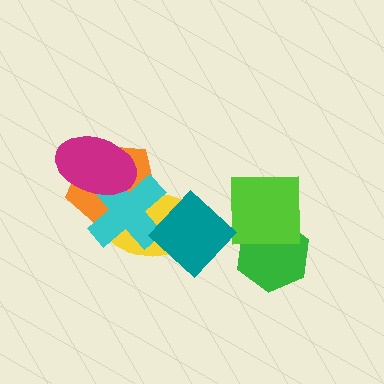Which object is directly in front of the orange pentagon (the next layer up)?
The yellow ellipse is directly in front of the orange pentagon.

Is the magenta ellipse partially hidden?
No, no other shape covers it.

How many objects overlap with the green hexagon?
1 object overlaps with the green hexagon.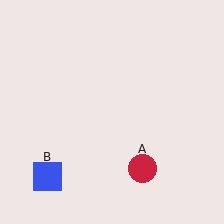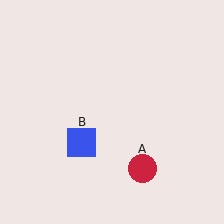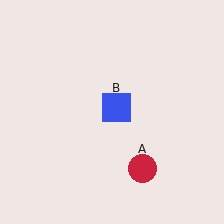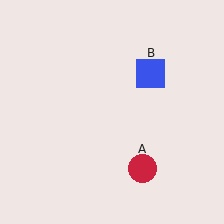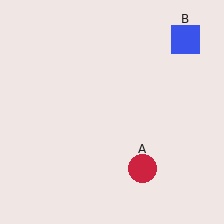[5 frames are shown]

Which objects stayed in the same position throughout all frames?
Red circle (object A) remained stationary.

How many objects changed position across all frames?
1 object changed position: blue square (object B).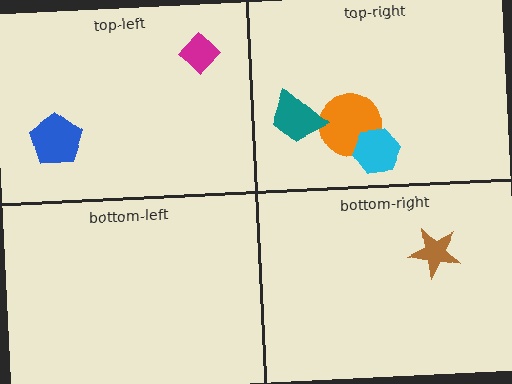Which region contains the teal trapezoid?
The top-right region.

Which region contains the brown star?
The bottom-right region.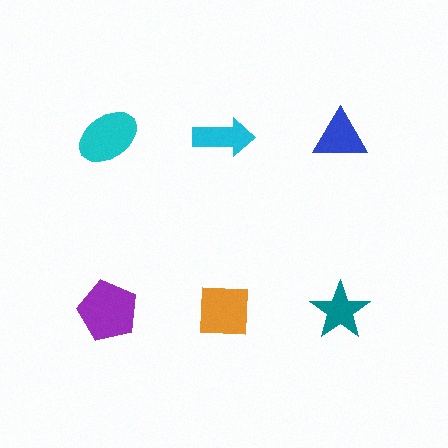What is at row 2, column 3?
A teal star.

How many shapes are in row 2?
3 shapes.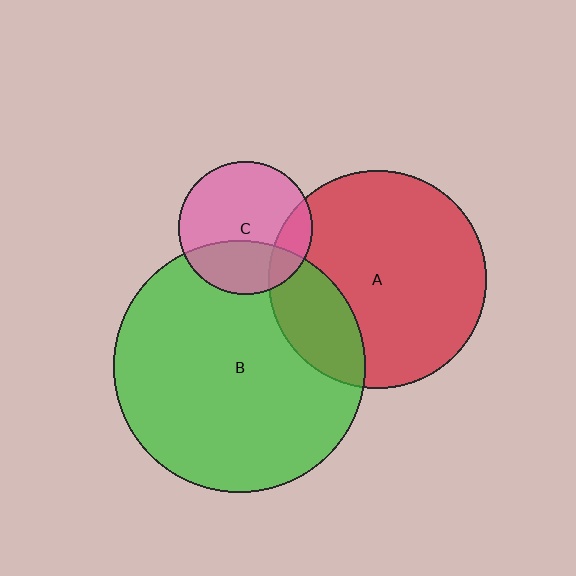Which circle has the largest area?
Circle B (green).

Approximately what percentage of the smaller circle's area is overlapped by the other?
Approximately 15%.